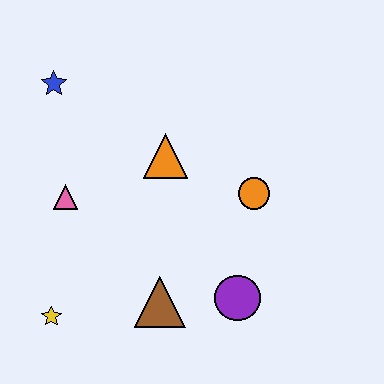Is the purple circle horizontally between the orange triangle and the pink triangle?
No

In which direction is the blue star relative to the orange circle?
The blue star is to the left of the orange circle.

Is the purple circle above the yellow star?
Yes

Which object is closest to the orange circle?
The orange triangle is closest to the orange circle.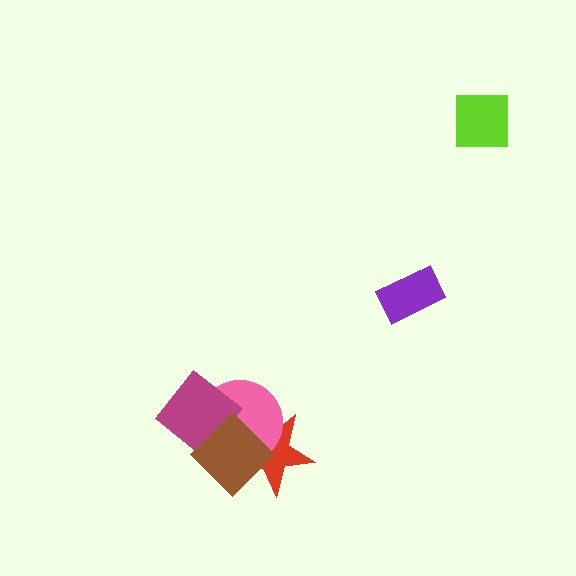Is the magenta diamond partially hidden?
Yes, it is partially covered by another shape.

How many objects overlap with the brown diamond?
3 objects overlap with the brown diamond.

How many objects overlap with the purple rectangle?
0 objects overlap with the purple rectangle.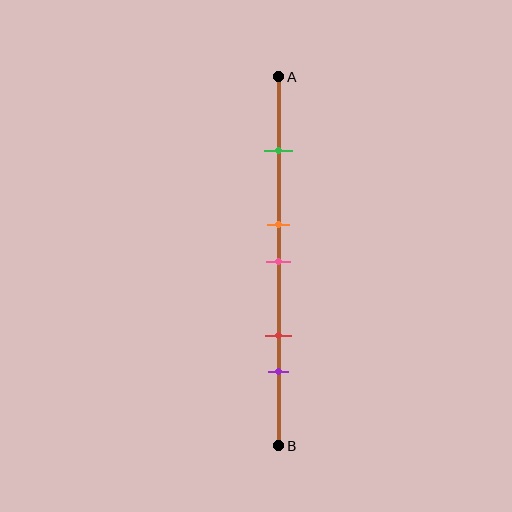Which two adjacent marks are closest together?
The orange and pink marks are the closest adjacent pair.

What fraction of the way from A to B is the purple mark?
The purple mark is approximately 80% (0.8) of the way from A to B.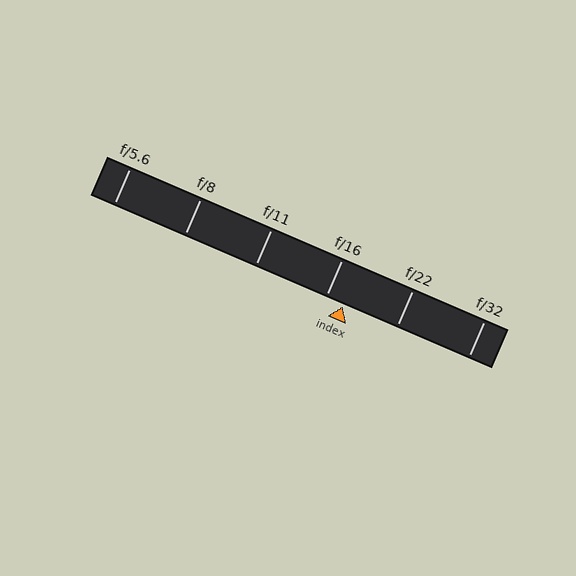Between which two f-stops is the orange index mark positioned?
The index mark is between f/16 and f/22.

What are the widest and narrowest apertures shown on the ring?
The widest aperture shown is f/5.6 and the narrowest is f/32.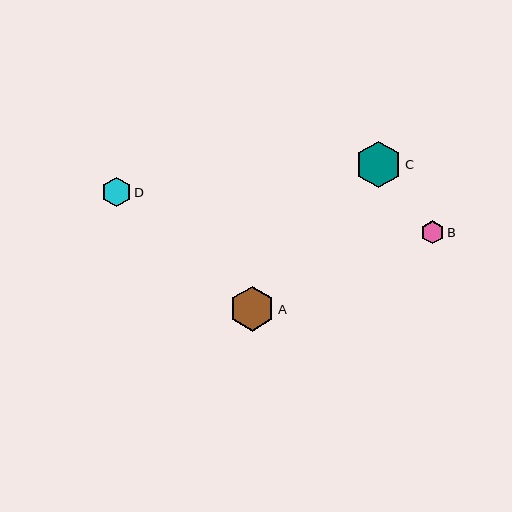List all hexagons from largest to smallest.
From largest to smallest: C, A, D, B.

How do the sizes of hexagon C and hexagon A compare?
Hexagon C and hexagon A are approximately the same size.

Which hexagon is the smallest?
Hexagon B is the smallest with a size of approximately 23 pixels.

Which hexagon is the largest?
Hexagon C is the largest with a size of approximately 47 pixels.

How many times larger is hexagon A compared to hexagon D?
Hexagon A is approximately 1.5 times the size of hexagon D.